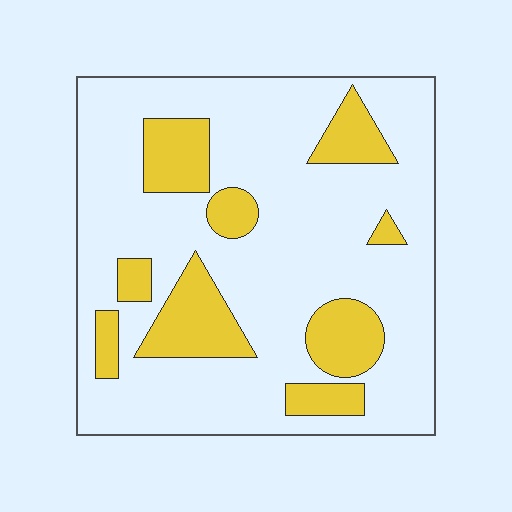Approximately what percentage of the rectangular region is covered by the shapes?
Approximately 25%.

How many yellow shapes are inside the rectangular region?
9.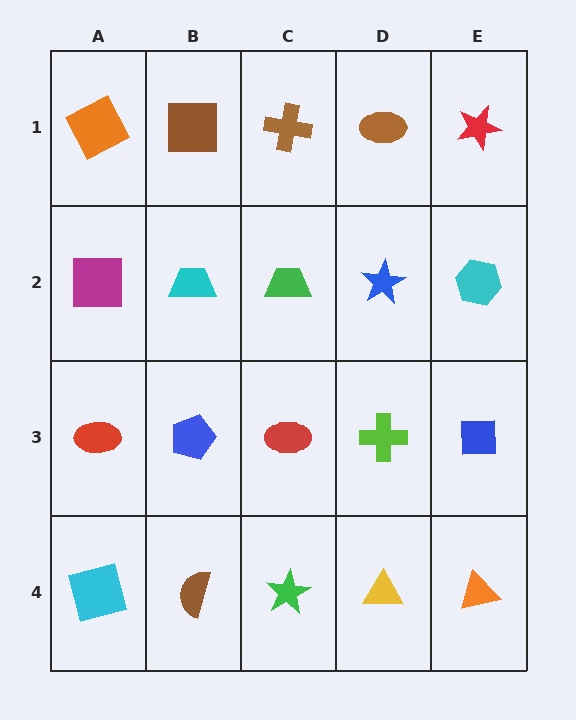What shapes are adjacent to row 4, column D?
A lime cross (row 3, column D), a green star (row 4, column C), an orange triangle (row 4, column E).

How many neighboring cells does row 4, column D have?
3.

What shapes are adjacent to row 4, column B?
A blue pentagon (row 3, column B), a cyan square (row 4, column A), a green star (row 4, column C).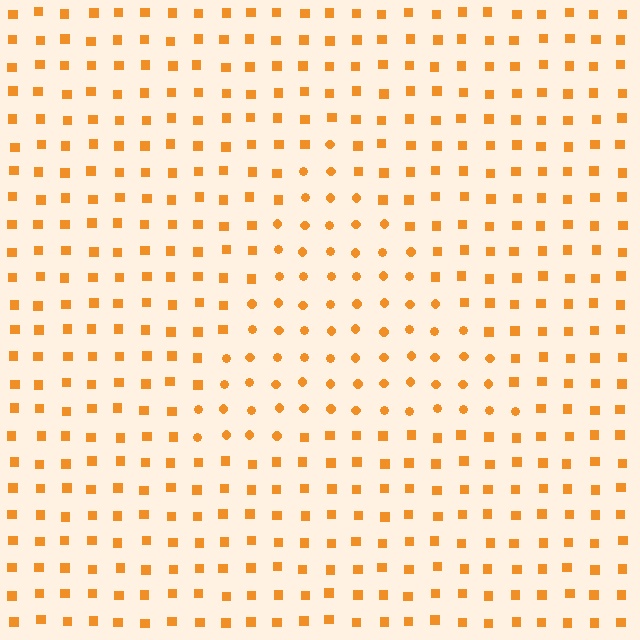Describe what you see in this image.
The image is filled with small orange elements arranged in a uniform grid. A triangle-shaped region contains circles, while the surrounding area contains squares. The boundary is defined purely by the change in element shape.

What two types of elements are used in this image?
The image uses circles inside the triangle region and squares outside it.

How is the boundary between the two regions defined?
The boundary is defined by a change in element shape: circles inside vs. squares outside. All elements share the same color and spacing.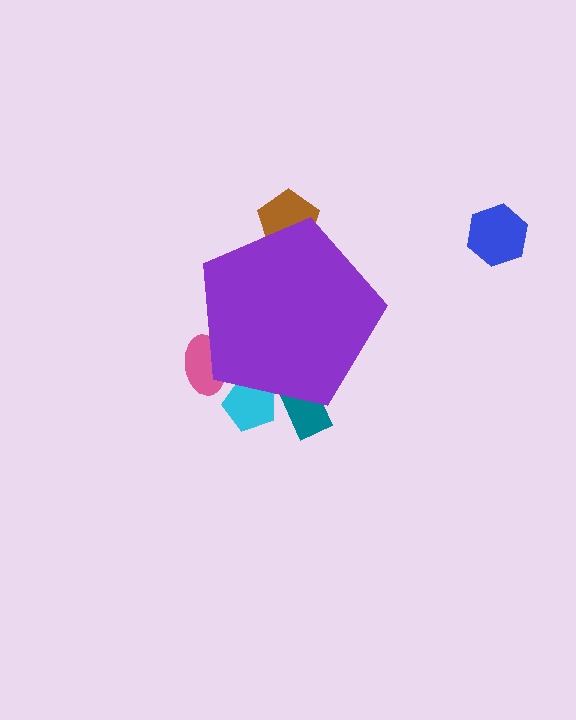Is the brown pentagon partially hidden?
Yes, the brown pentagon is partially hidden behind the purple pentagon.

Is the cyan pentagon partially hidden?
Yes, the cyan pentagon is partially hidden behind the purple pentagon.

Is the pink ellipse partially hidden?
Yes, the pink ellipse is partially hidden behind the purple pentagon.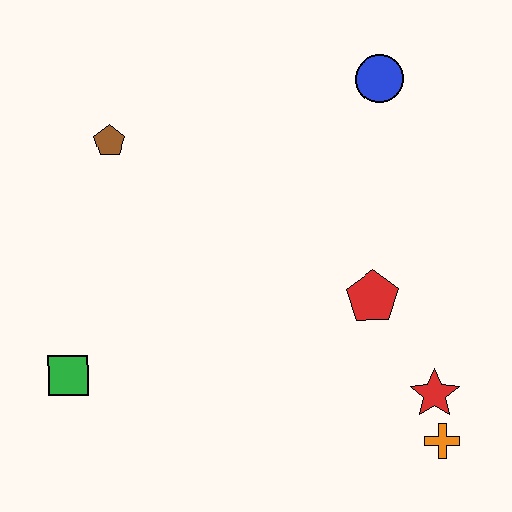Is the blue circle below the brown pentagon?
No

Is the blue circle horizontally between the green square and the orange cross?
Yes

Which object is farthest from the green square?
The blue circle is farthest from the green square.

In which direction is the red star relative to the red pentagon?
The red star is below the red pentagon.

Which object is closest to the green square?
The brown pentagon is closest to the green square.